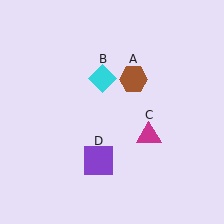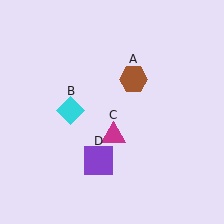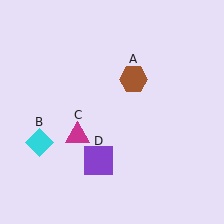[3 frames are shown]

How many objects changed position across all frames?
2 objects changed position: cyan diamond (object B), magenta triangle (object C).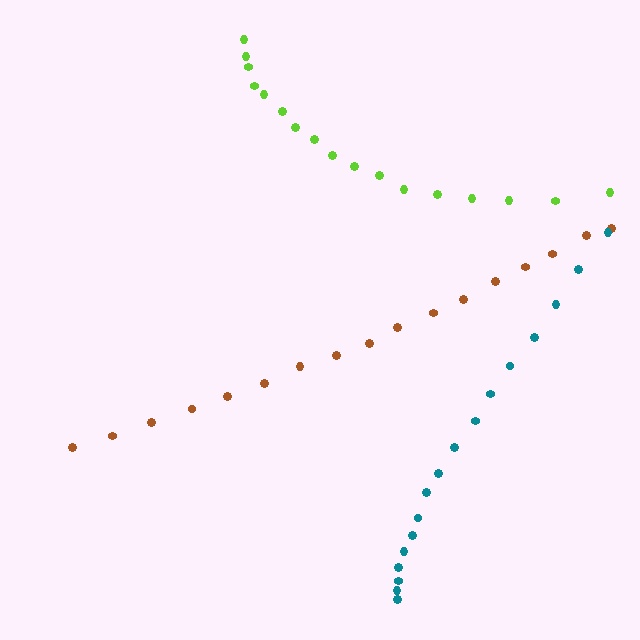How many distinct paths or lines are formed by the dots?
There are 3 distinct paths.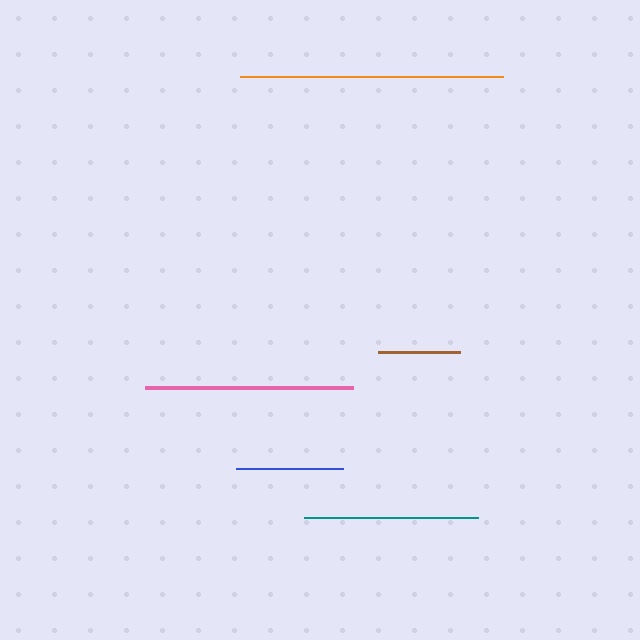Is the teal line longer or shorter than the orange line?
The orange line is longer than the teal line.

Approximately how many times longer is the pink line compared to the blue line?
The pink line is approximately 1.9 times the length of the blue line.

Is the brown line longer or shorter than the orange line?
The orange line is longer than the brown line.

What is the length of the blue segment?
The blue segment is approximately 107 pixels long.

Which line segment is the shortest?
The brown line is the shortest at approximately 82 pixels.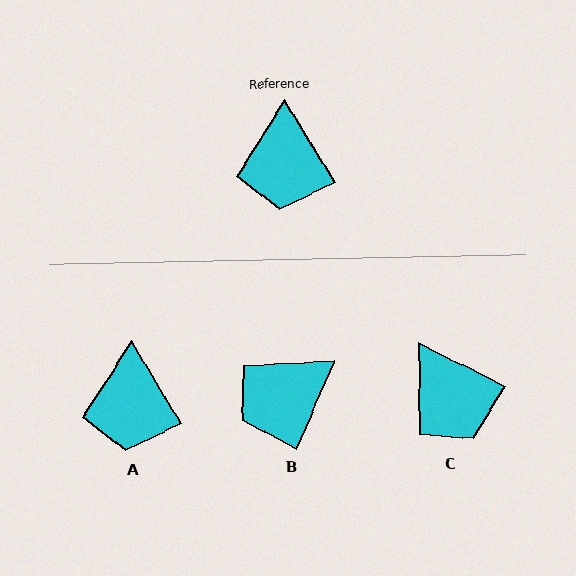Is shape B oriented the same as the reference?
No, it is off by about 54 degrees.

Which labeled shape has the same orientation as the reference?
A.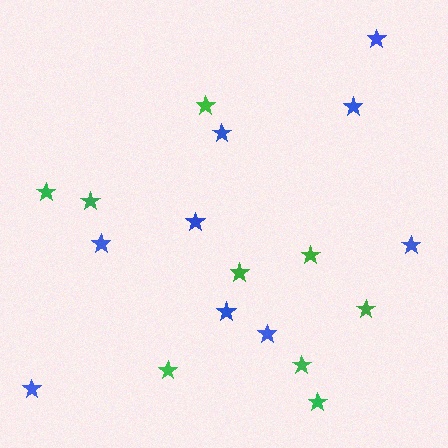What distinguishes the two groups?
There are 2 groups: one group of blue stars (9) and one group of green stars (9).